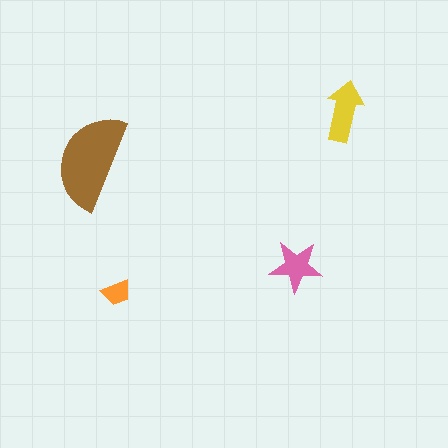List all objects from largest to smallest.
The brown semicircle, the yellow arrow, the pink star, the orange trapezoid.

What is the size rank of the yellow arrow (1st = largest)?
2nd.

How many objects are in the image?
There are 4 objects in the image.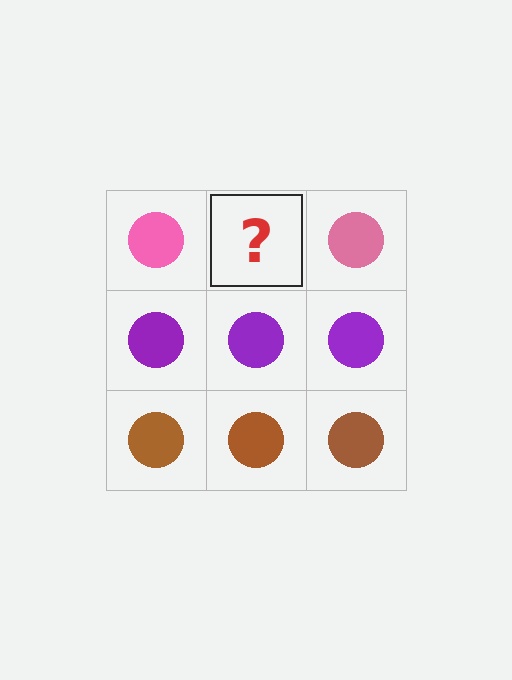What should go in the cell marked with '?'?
The missing cell should contain a pink circle.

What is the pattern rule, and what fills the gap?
The rule is that each row has a consistent color. The gap should be filled with a pink circle.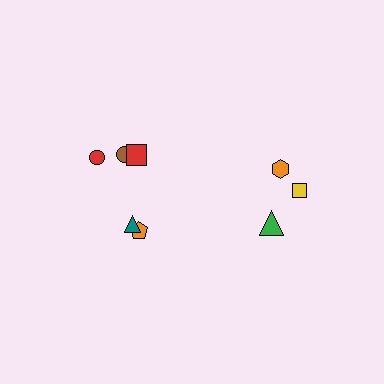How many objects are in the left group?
There are 5 objects.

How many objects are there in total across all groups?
There are 8 objects.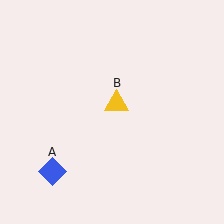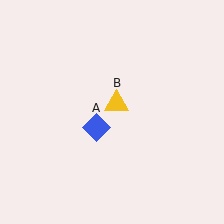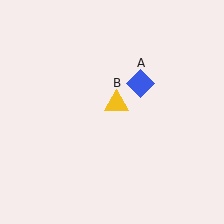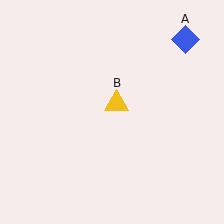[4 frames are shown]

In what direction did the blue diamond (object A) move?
The blue diamond (object A) moved up and to the right.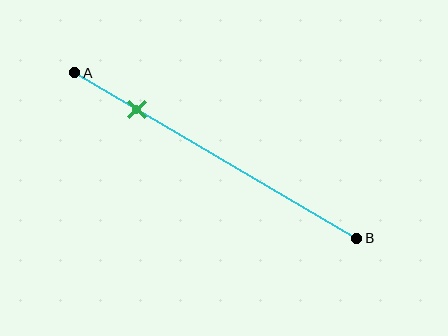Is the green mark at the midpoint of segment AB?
No, the mark is at about 20% from A, not at the 50% midpoint.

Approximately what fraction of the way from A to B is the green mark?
The green mark is approximately 20% of the way from A to B.